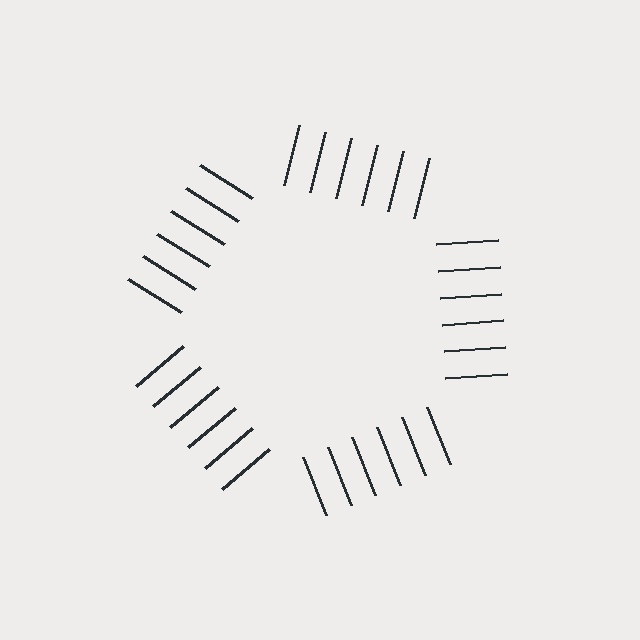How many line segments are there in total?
30 — 6 along each of the 5 edges.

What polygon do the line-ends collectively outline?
An illusory pentagon — the line segments terminate on its edges but no continuous stroke is drawn.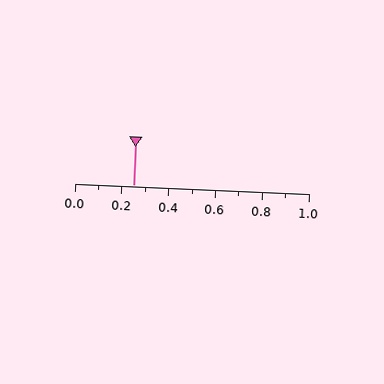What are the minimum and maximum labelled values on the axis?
The axis runs from 0.0 to 1.0.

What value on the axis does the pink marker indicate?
The marker indicates approximately 0.25.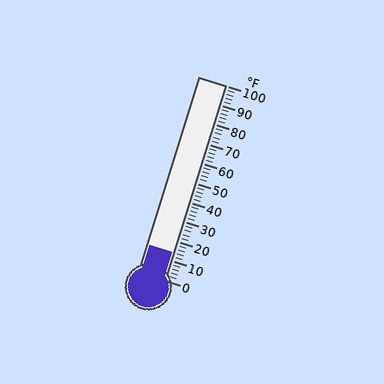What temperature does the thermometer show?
The thermometer shows approximately 14°F.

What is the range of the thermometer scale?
The thermometer scale ranges from 0°F to 100°F.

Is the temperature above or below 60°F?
The temperature is below 60°F.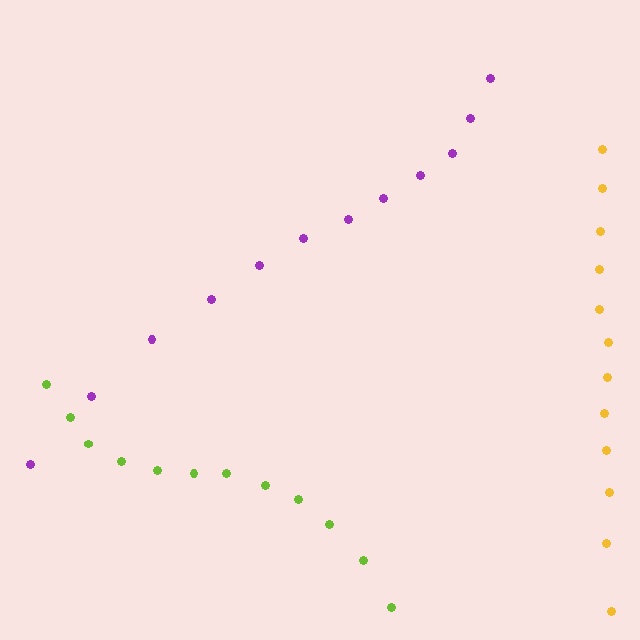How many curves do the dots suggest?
There are 3 distinct paths.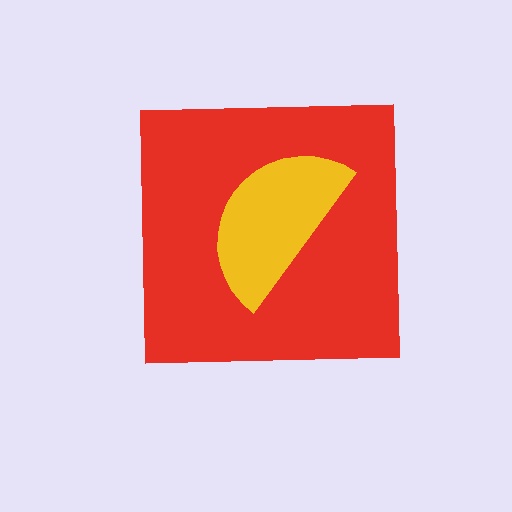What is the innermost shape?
The yellow semicircle.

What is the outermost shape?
The red square.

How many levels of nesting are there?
2.